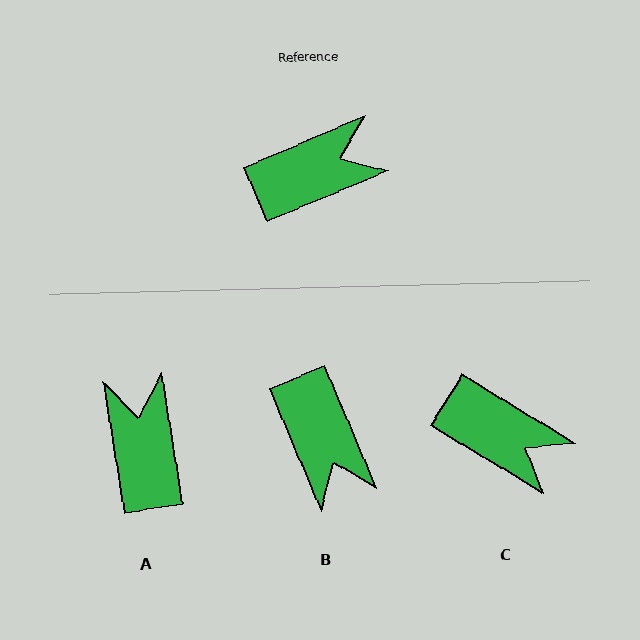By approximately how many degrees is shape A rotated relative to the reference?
Approximately 76 degrees counter-clockwise.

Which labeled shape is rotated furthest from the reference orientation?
B, about 90 degrees away.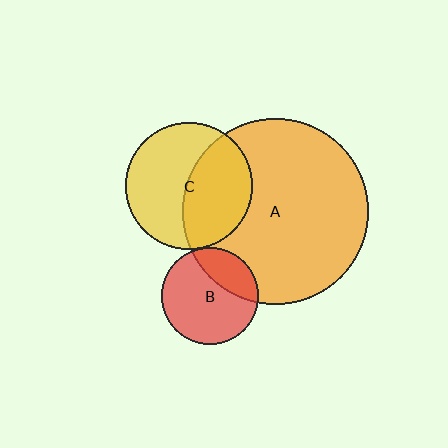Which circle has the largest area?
Circle A (orange).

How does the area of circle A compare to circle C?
Approximately 2.1 times.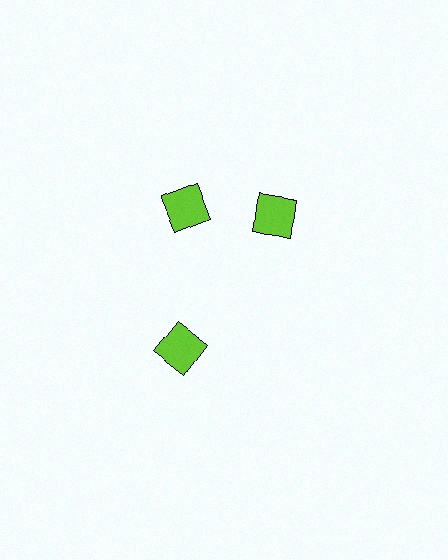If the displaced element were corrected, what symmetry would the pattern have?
It would have 3-fold rotational symmetry — the pattern would map onto itself every 120 degrees.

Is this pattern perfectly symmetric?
No. The 3 lime squares are arranged in a ring, but one element near the 3 o'clock position is rotated out of alignment along the ring, breaking the 3-fold rotational symmetry.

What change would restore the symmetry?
The symmetry would be restored by rotating it back into even spacing with its neighbors so that all 3 squares sit at equal angles and equal distance from the center.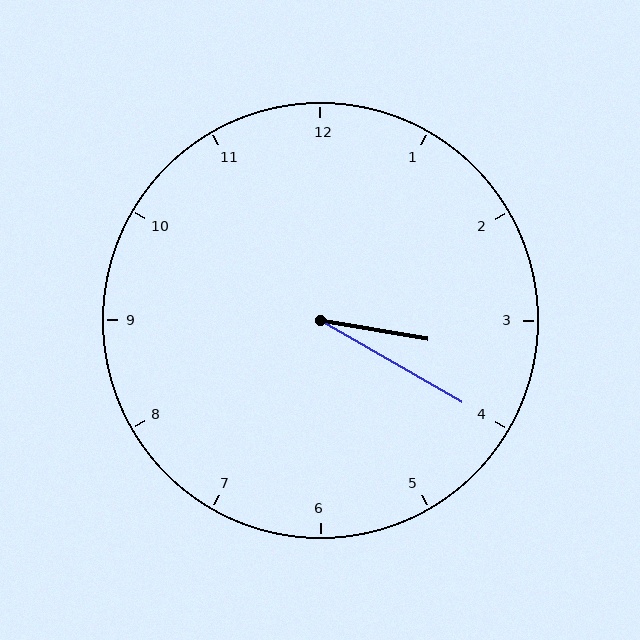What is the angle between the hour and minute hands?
Approximately 20 degrees.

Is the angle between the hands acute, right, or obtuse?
It is acute.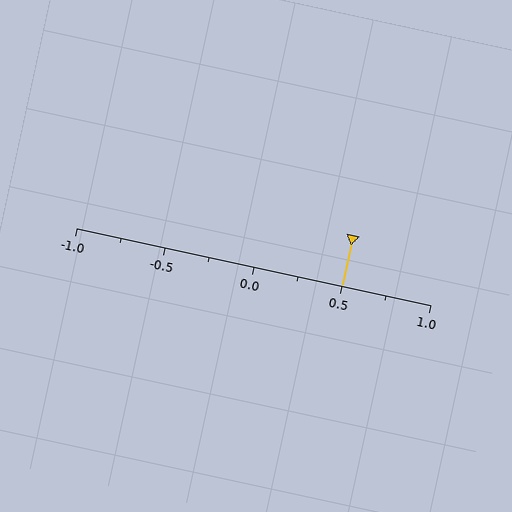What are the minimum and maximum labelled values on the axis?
The axis runs from -1.0 to 1.0.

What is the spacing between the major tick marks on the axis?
The major ticks are spaced 0.5 apart.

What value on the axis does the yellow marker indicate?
The marker indicates approximately 0.5.